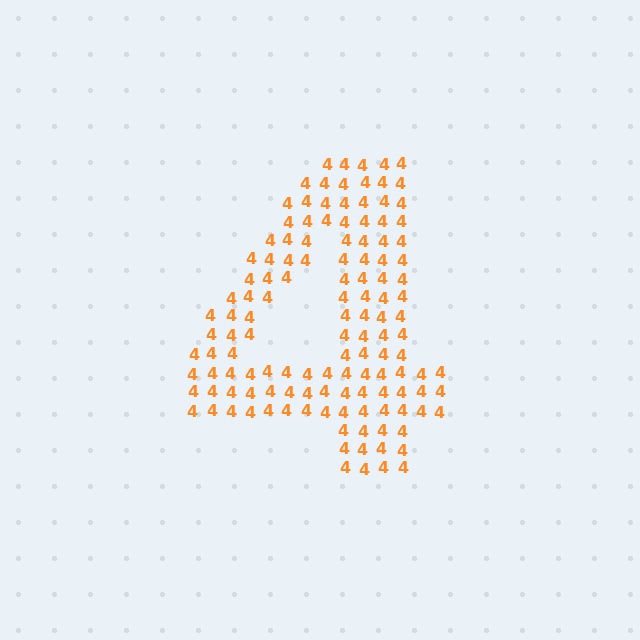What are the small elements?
The small elements are digit 4's.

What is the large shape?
The large shape is the digit 4.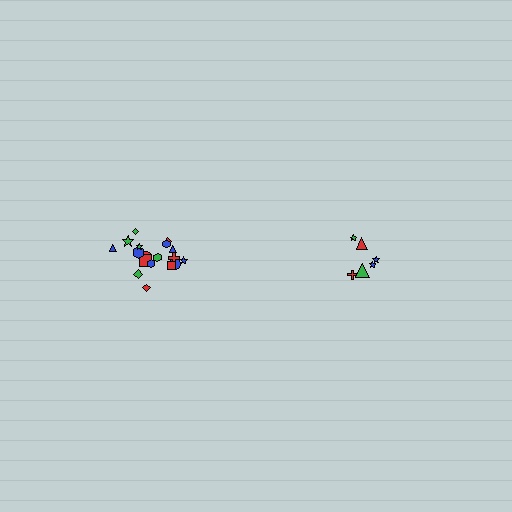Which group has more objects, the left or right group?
The left group.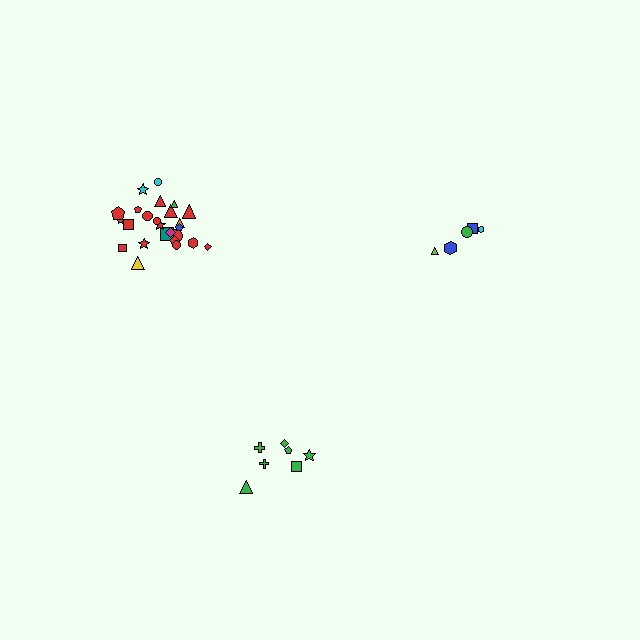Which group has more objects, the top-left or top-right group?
The top-left group.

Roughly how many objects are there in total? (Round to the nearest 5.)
Roughly 35 objects in total.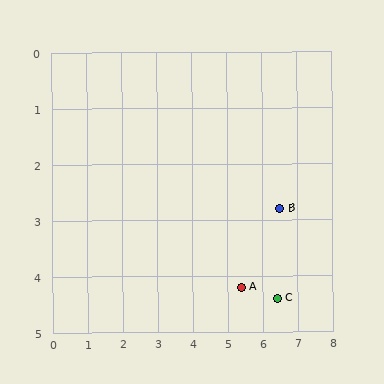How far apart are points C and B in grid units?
Points C and B are about 1.6 grid units apart.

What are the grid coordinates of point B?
Point B is at approximately (6.5, 2.8).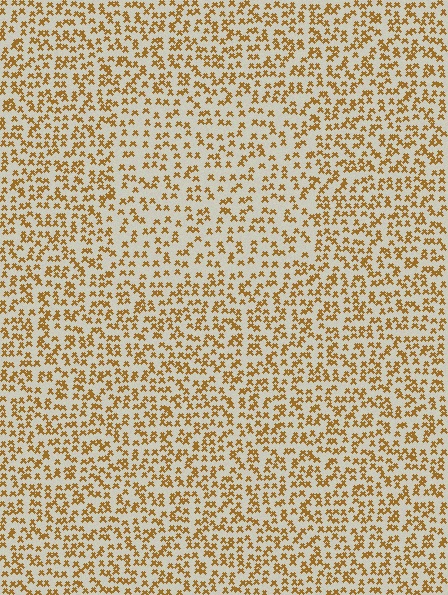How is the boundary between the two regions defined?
The boundary is defined by a change in element density (approximately 1.5x ratio). All elements are the same color, size, and shape.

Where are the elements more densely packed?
The elements are more densely packed outside the rectangle boundary.